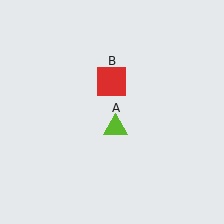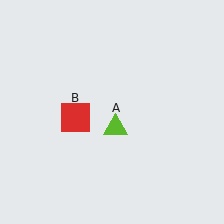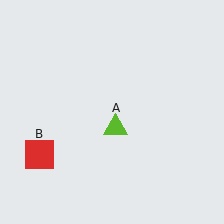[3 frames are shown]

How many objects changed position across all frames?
1 object changed position: red square (object B).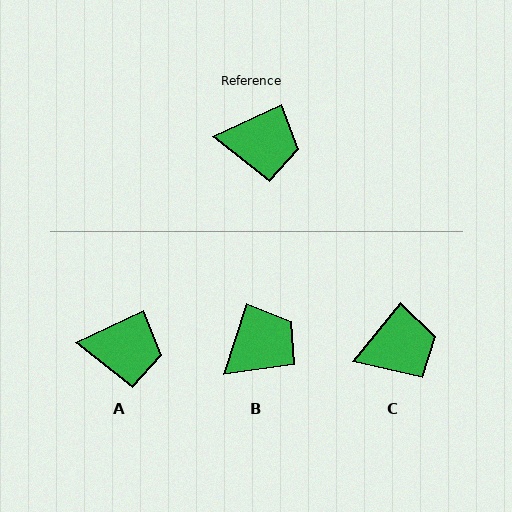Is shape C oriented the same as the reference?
No, it is off by about 25 degrees.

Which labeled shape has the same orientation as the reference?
A.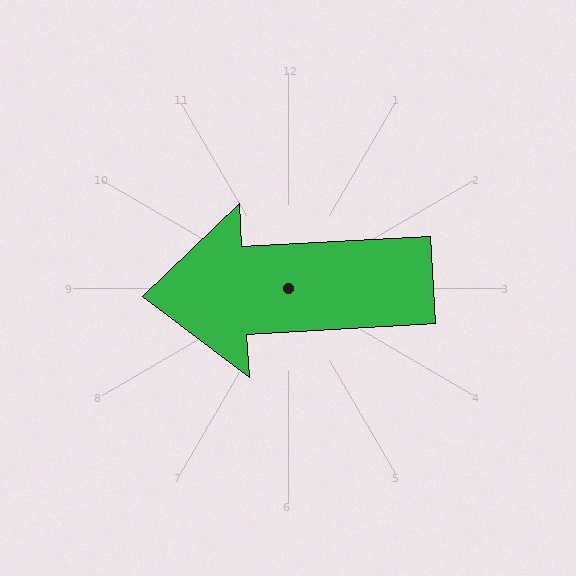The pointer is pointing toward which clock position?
Roughly 9 o'clock.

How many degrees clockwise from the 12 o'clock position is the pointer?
Approximately 267 degrees.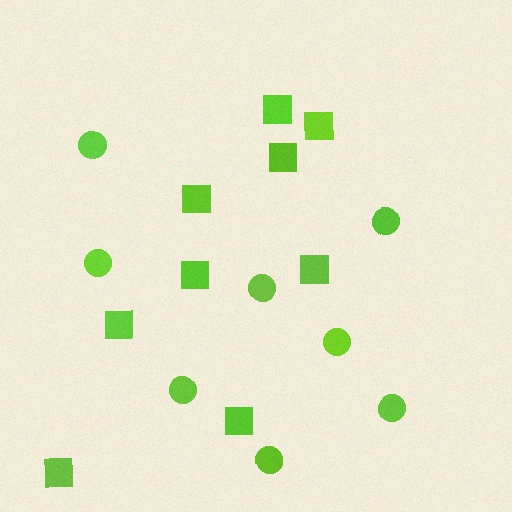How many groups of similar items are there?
There are 2 groups: one group of squares (9) and one group of circles (8).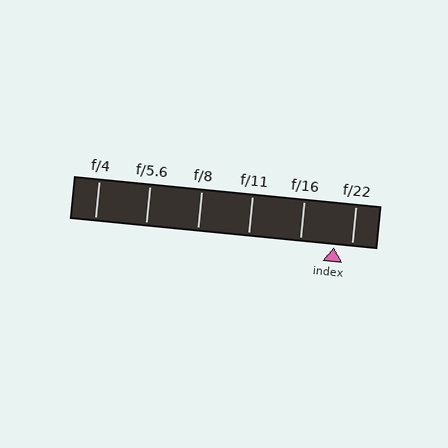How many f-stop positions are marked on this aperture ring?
There are 6 f-stop positions marked.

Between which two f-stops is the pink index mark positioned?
The index mark is between f/16 and f/22.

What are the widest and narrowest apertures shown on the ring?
The widest aperture shown is f/4 and the narrowest is f/22.